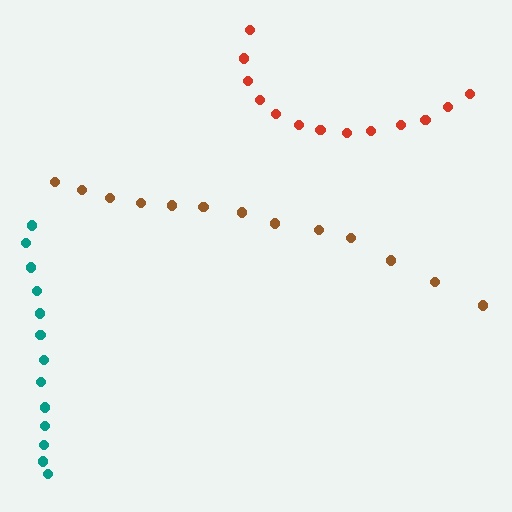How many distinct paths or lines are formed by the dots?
There are 3 distinct paths.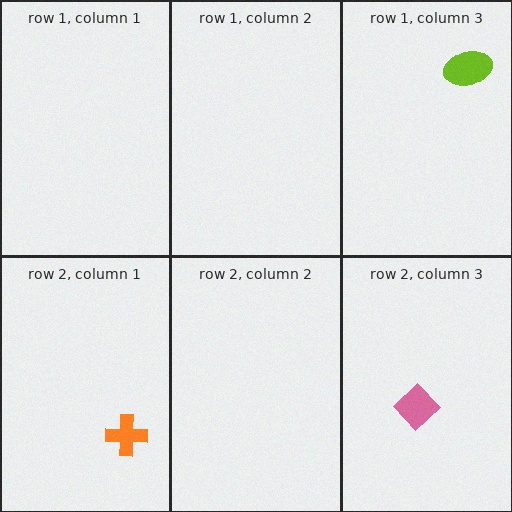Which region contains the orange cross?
The row 2, column 1 region.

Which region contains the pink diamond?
The row 2, column 3 region.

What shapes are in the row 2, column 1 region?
The orange cross.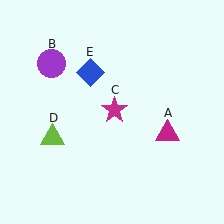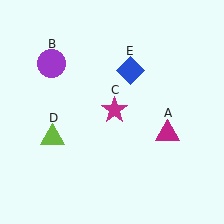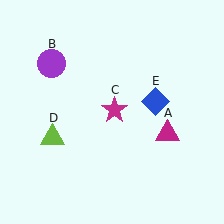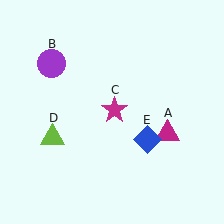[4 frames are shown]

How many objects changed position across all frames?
1 object changed position: blue diamond (object E).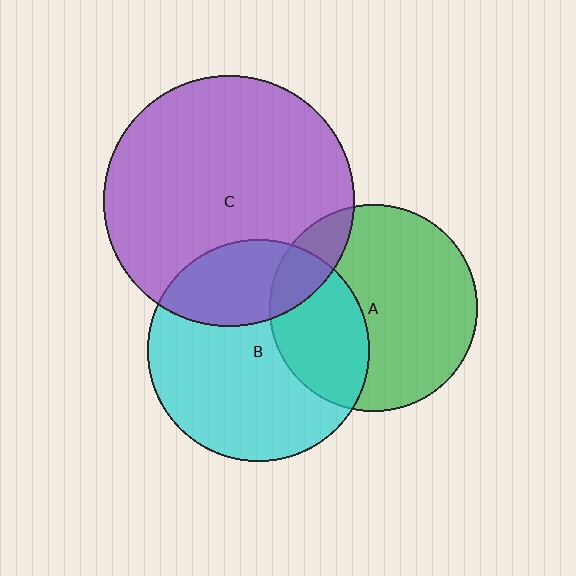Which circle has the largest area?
Circle C (purple).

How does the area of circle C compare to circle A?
Approximately 1.5 times.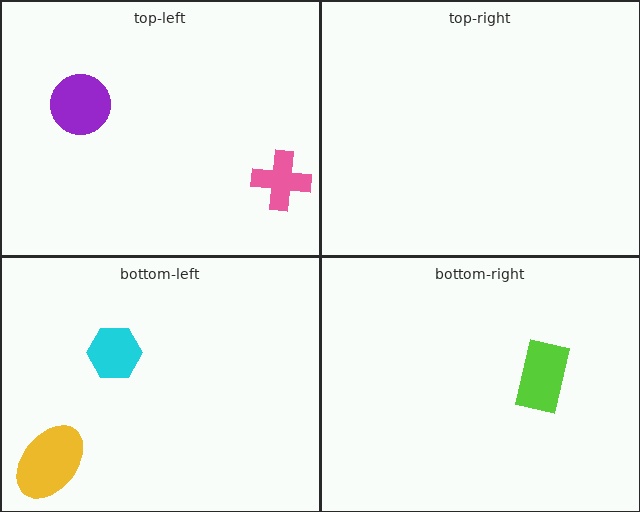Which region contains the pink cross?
The top-left region.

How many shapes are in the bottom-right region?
1.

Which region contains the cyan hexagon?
The bottom-left region.